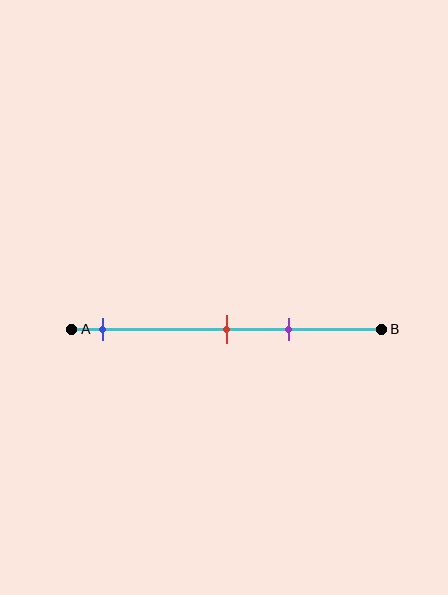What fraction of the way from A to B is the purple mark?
The purple mark is approximately 70% (0.7) of the way from A to B.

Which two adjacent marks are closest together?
The red and purple marks are the closest adjacent pair.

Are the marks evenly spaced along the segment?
No, the marks are not evenly spaced.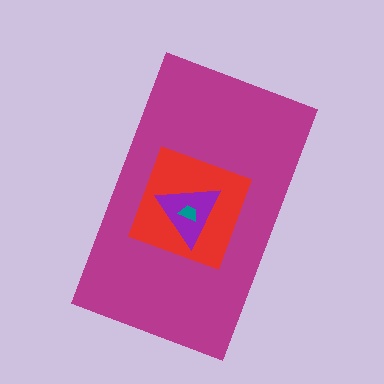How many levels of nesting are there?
4.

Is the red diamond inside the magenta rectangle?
Yes.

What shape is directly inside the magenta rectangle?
The red diamond.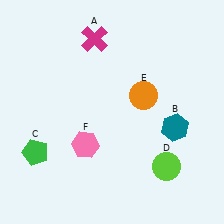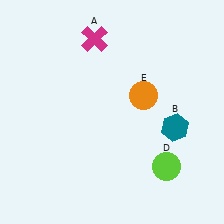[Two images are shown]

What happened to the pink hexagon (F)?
The pink hexagon (F) was removed in Image 2. It was in the bottom-left area of Image 1.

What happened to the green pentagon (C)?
The green pentagon (C) was removed in Image 2. It was in the bottom-left area of Image 1.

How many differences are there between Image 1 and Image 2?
There are 2 differences between the two images.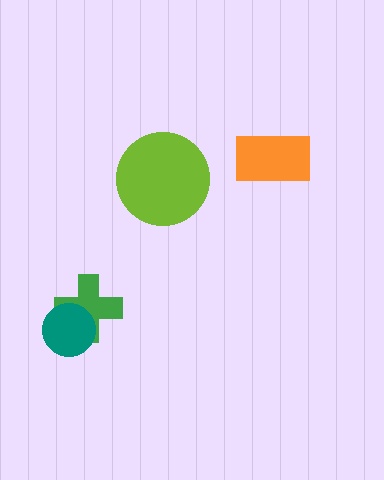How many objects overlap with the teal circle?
1 object overlaps with the teal circle.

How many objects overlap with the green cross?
1 object overlaps with the green cross.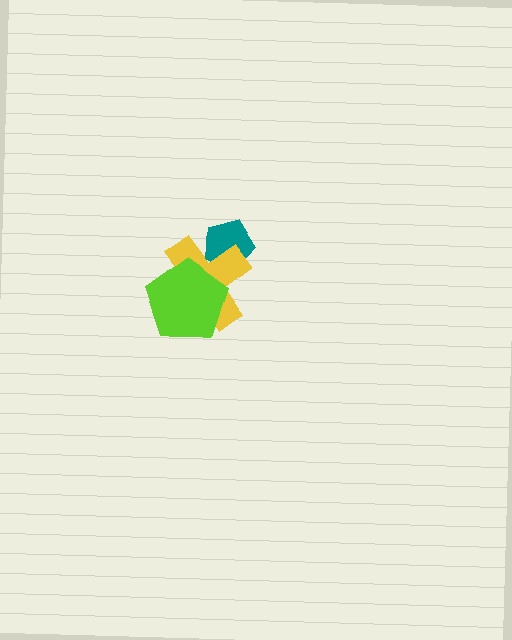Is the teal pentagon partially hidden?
Yes, it is partially covered by another shape.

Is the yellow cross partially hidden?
Yes, it is partially covered by another shape.